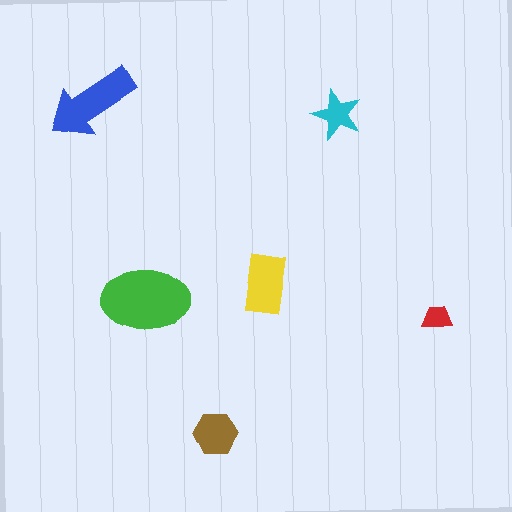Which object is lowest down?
The brown hexagon is bottommost.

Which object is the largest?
The green ellipse.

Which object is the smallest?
The red trapezoid.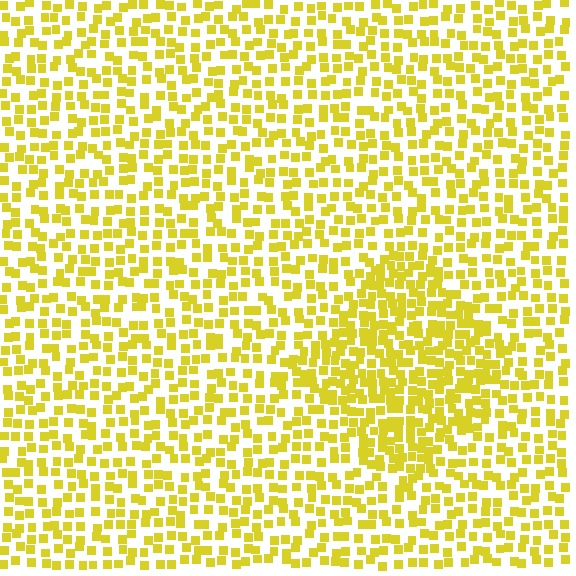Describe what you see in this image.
The image contains small yellow elements arranged at two different densities. A diamond-shaped region is visible where the elements are more densely packed than the surrounding area.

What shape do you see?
I see a diamond.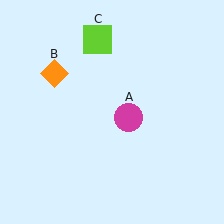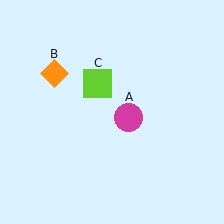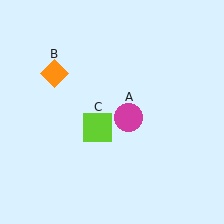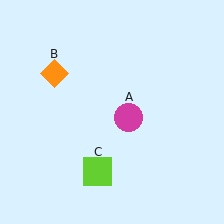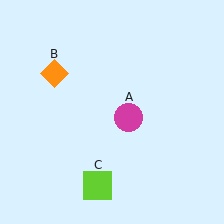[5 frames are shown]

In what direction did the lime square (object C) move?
The lime square (object C) moved down.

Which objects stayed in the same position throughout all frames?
Magenta circle (object A) and orange diamond (object B) remained stationary.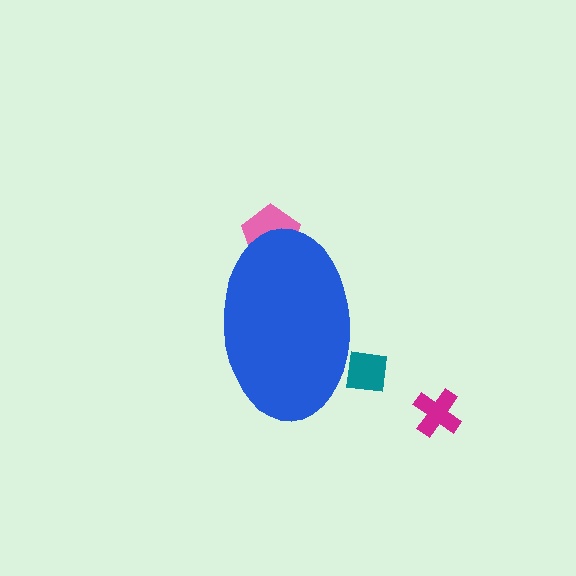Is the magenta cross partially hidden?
No, the magenta cross is fully visible.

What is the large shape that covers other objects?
A blue ellipse.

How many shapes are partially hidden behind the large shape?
2 shapes are partially hidden.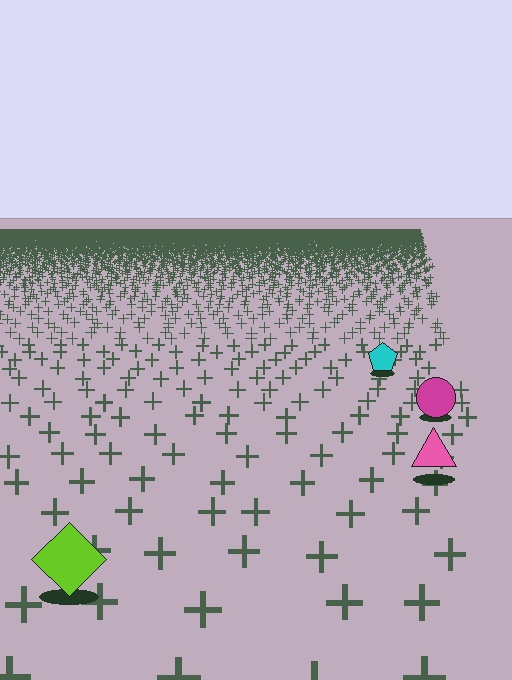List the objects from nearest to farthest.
From nearest to farthest: the lime diamond, the pink triangle, the magenta circle, the cyan pentagon.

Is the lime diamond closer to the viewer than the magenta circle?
Yes. The lime diamond is closer — you can tell from the texture gradient: the ground texture is coarser near it.